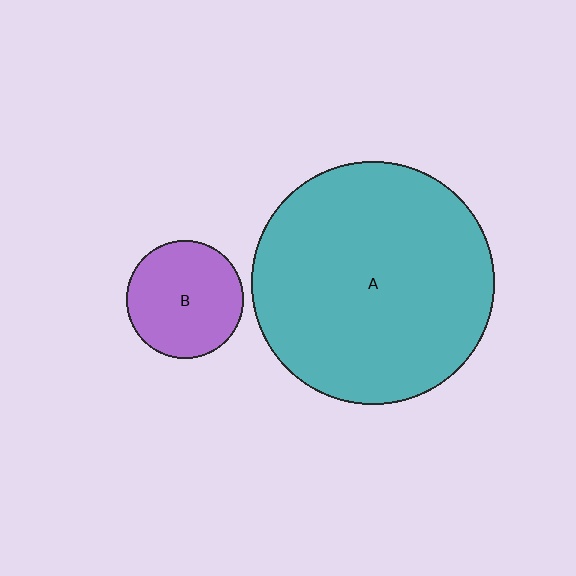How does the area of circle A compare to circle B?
Approximately 4.3 times.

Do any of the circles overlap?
No, none of the circles overlap.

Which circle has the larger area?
Circle A (teal).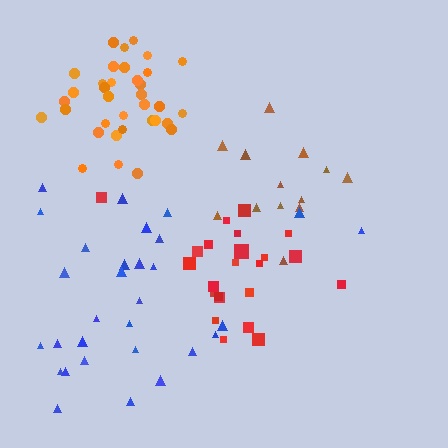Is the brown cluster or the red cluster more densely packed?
Red.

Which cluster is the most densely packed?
Orange.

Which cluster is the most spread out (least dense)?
Brown.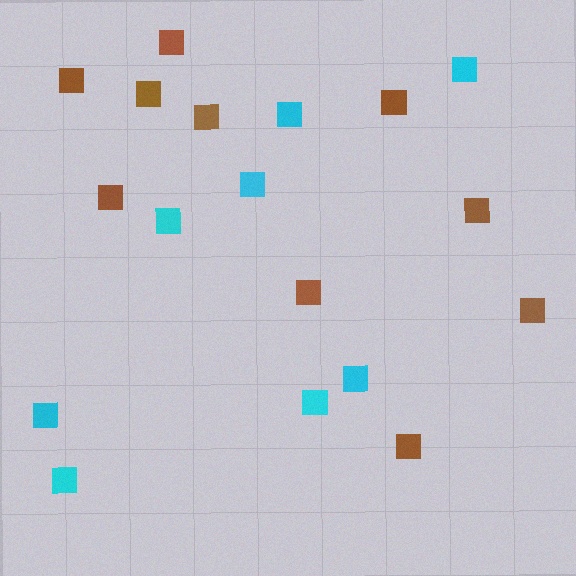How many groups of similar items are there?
There are 2 groups: one group of cyan squares (8) and one group of brown squares (10).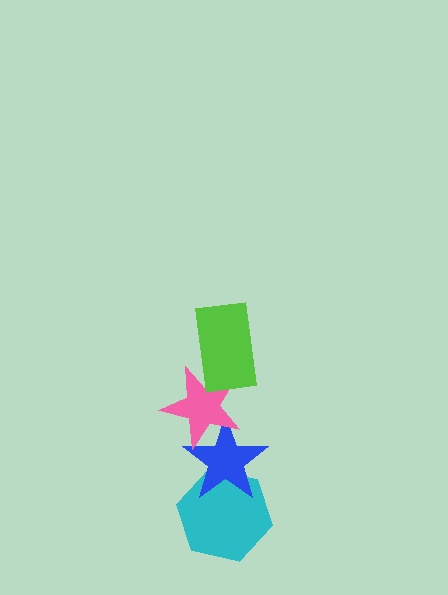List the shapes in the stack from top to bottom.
From top to bottom: the lime rectangle, the pink star, the blue star, the cyan hexagon.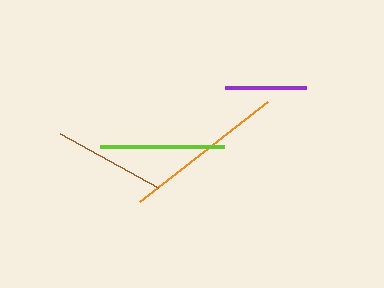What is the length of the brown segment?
The brown segment is approximately 112 pixels long.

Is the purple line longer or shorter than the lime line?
The lime line is longer than the purple line.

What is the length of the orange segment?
The orange segment is approximately 163 pixels long.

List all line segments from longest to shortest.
From longest to shortest: orange, lime, brown, purple.